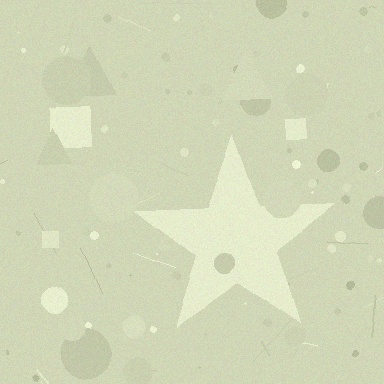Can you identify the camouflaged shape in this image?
The camouflaged shape is a star.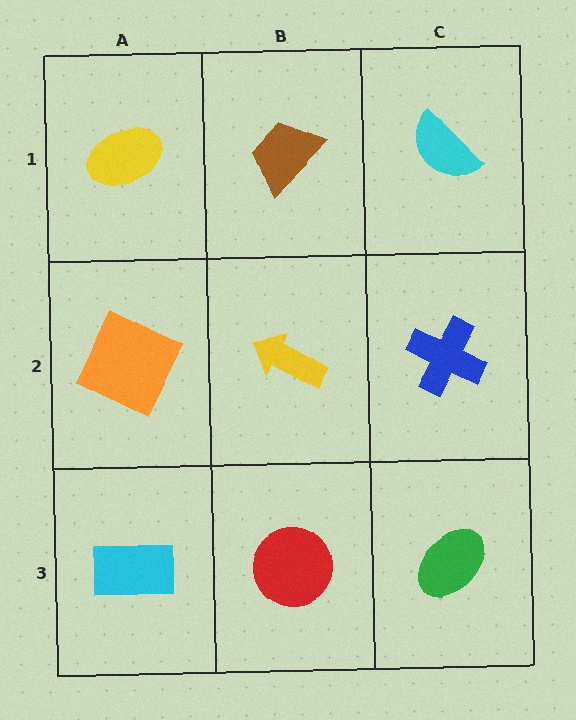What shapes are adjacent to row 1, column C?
A blue cross (row 2, column C), a brown trapezoid (row 1, column B).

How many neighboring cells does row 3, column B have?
3.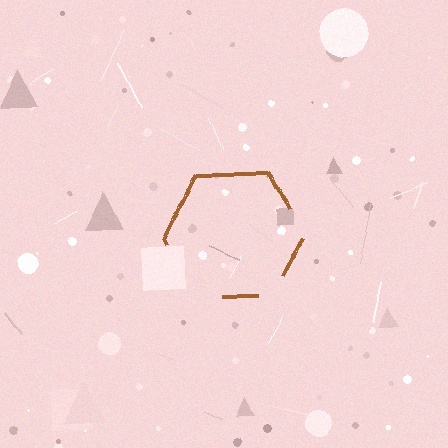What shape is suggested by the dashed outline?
The dashed outline suggests a hexagon.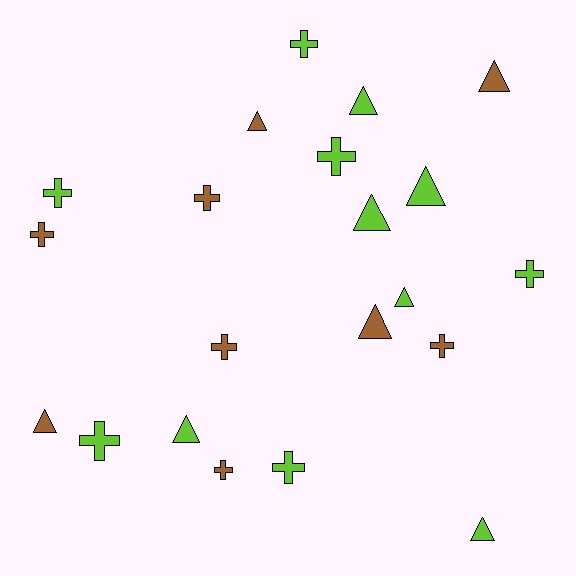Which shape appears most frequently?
Cross, with 11 objects.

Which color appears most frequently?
Lime, with 12 objects.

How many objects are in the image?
There are 21 objects.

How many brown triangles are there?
There are 4 brown triangles.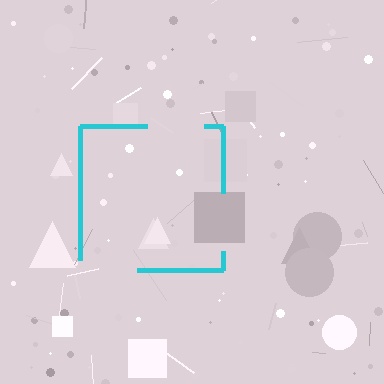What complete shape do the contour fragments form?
The contour fragments form a square.